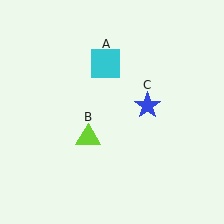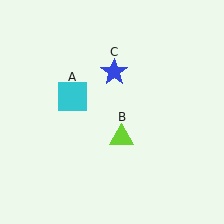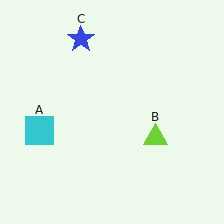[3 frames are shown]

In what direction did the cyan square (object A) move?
The cyan square (object A) moved down and to the left.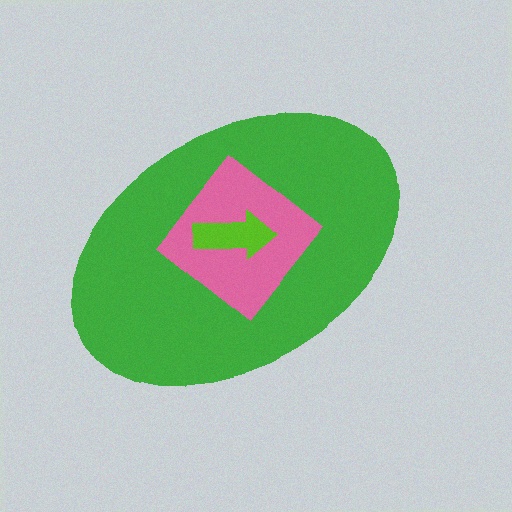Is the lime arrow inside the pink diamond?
Yes.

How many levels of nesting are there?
3.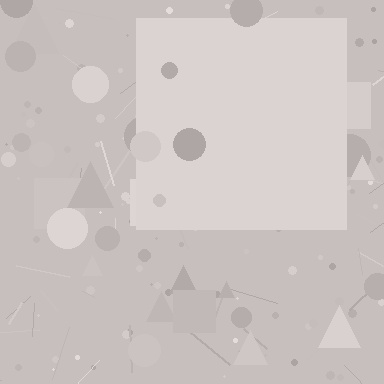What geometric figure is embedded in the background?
A square is embedded in the background.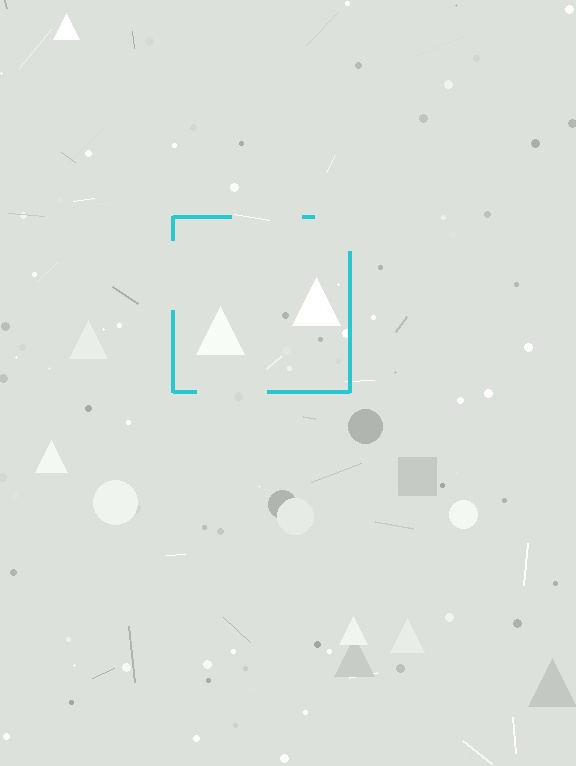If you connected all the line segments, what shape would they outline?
They would outline a square.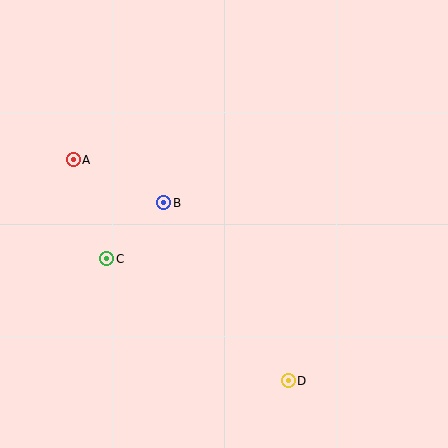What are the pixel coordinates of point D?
Point D is at (288, 381).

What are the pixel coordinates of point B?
Point B is at (164, 203).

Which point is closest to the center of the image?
Point B at (164, 203) is closest to the center.